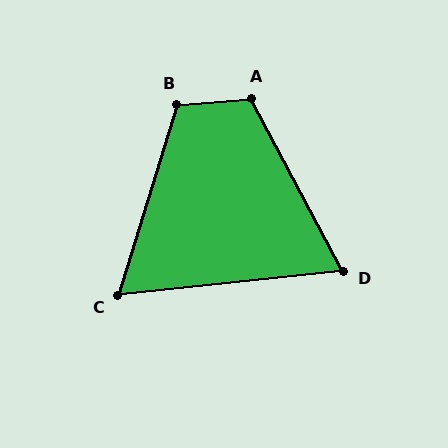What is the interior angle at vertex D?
Approximately 68 degrees (acute).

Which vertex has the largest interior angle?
A, at approximately 114 degrees.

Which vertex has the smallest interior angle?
C, at approximately 66 degrees.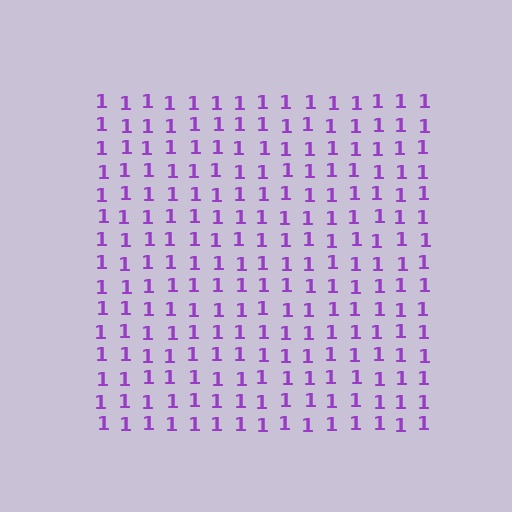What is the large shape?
The large shape is a square.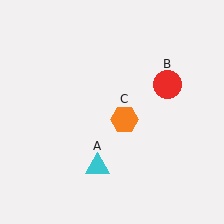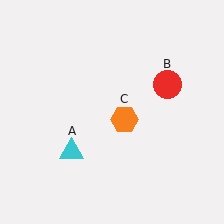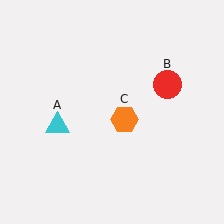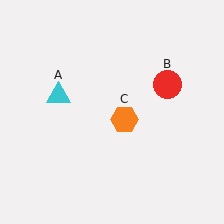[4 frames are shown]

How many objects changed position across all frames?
1 object changed position: cyan triangle (object A).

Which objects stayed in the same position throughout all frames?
Red circle (object B) and orange hexagon (object C) remained stationary.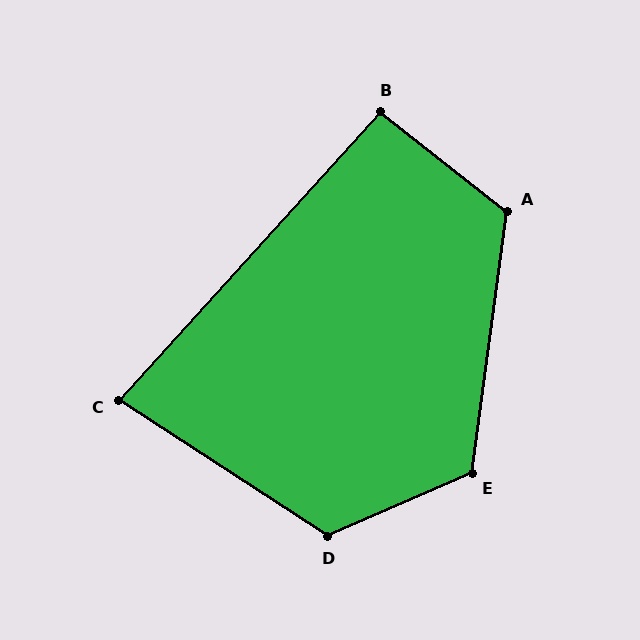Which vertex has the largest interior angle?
D, at approximately 123 degrees.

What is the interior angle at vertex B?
Approximately 94 degrees (approximately right).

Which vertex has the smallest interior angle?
C, at approximately 81 degrees.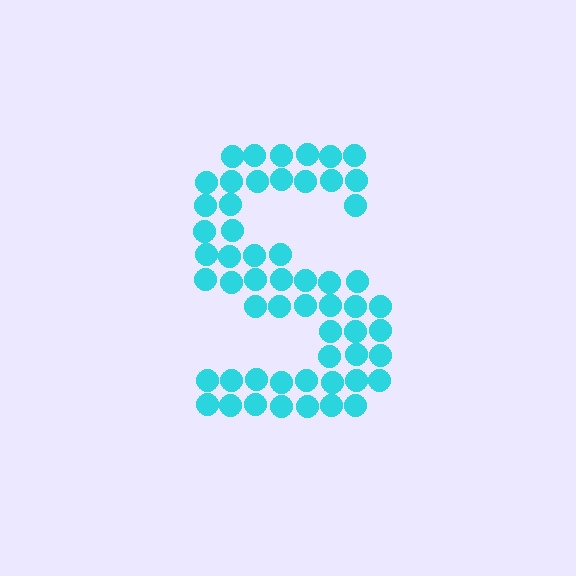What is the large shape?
The large shape is the letter S.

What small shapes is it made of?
It is made of small circles.